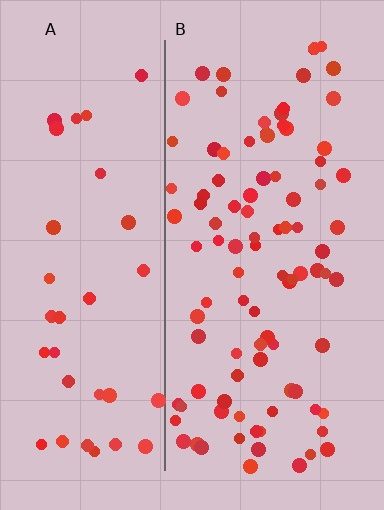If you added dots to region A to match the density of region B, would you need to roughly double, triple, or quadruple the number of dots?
Approximately triple.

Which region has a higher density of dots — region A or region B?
B (the right).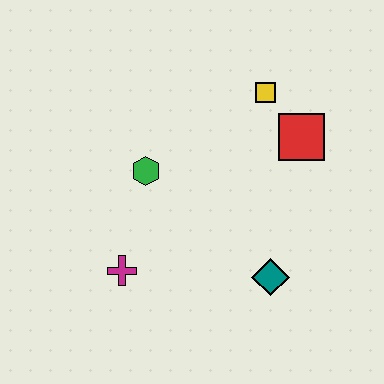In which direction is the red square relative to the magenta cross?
The red square is to the right of the magenta cross.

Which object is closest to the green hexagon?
The magenta cross is closest to the green hexagon.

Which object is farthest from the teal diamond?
The yellow square is farthest from the teal diamond.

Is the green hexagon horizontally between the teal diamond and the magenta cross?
Yes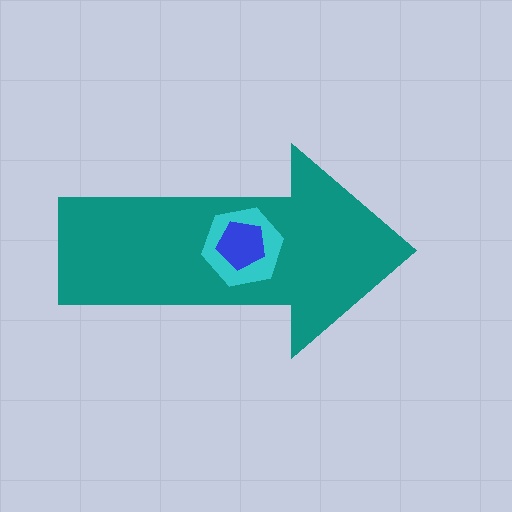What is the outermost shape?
The teal arrow.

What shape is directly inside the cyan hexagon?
The blue pentagon.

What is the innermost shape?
The blue pentagon.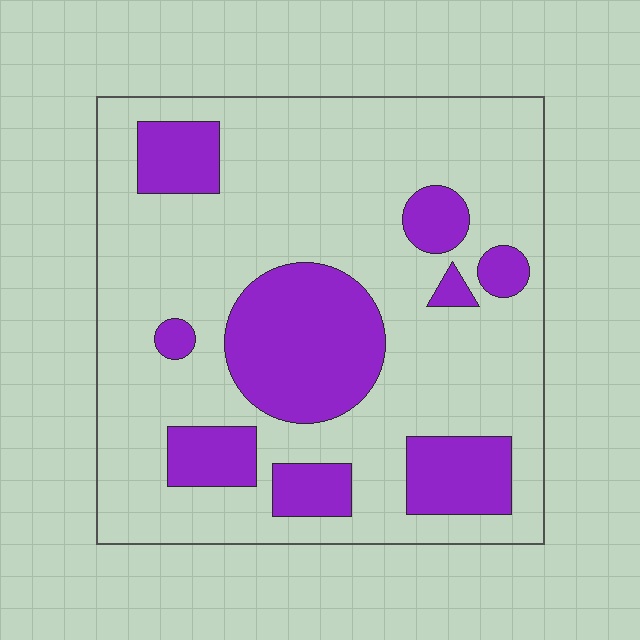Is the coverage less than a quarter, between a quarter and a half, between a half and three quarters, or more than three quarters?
Between a quarter and a half.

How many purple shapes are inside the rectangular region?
9.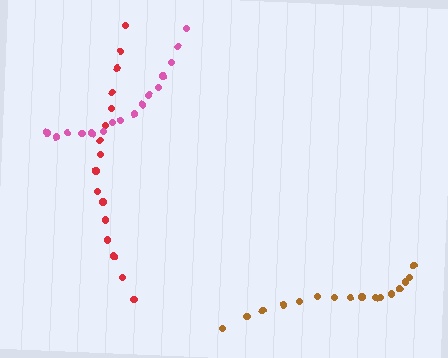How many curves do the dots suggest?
There are 3 distinct paths.